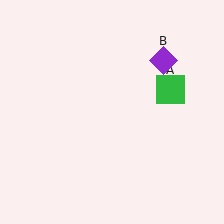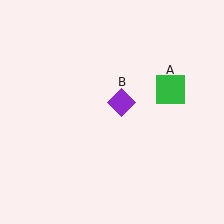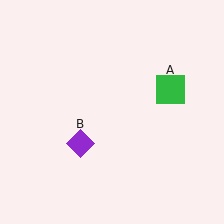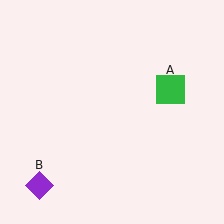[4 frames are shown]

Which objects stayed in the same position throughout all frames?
Green square (object A) remained stationary.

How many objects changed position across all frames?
1 object changed position: purple diamond (object B).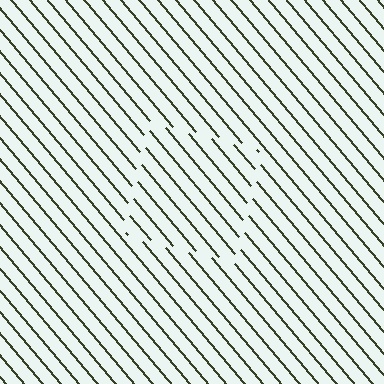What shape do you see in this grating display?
An illusory square. The interior of the shape contains the same grating, shifted by half a period — the contour is defined by the phase discontinuity where line-ends from the inner and outer gratings abut.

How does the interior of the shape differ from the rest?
The interior of the shape contains the same grating, shifted by half a period — the contour is defined by the phase discontinuity where line-ends from the inner and outer gratings abut.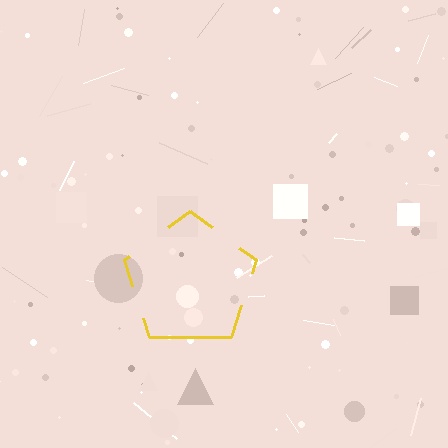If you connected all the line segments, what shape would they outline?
They would outline a pentagon.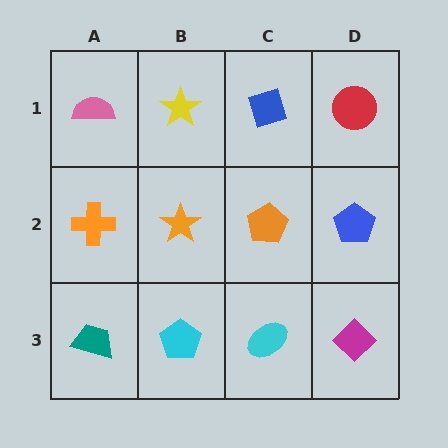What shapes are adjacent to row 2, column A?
A pink semicircle (row 1, column A), a teal trapezoid (row 3, column A), an orange star (row 2, column B).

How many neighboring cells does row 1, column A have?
2.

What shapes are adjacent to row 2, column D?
A red circle (row 1, column D), a magenta diamond (row 3, column D), an orange pentagon (row 2, column C).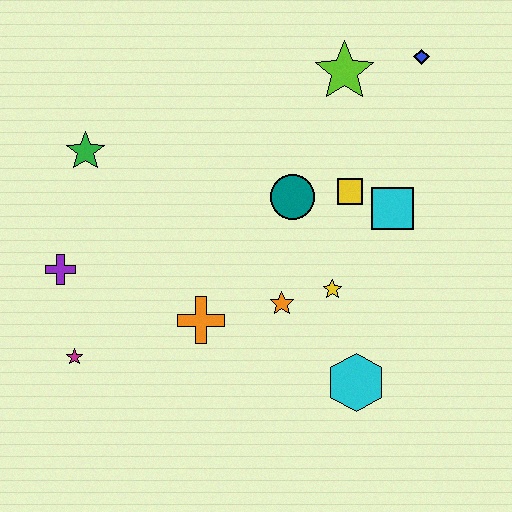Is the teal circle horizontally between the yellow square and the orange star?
Yes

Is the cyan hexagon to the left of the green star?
No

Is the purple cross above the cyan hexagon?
Yes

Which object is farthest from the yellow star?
The green star is farthest from the yellow star.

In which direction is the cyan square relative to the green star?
The cyan square is to the right of the green star.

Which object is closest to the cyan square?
The yellow square is closest to the cyan square.